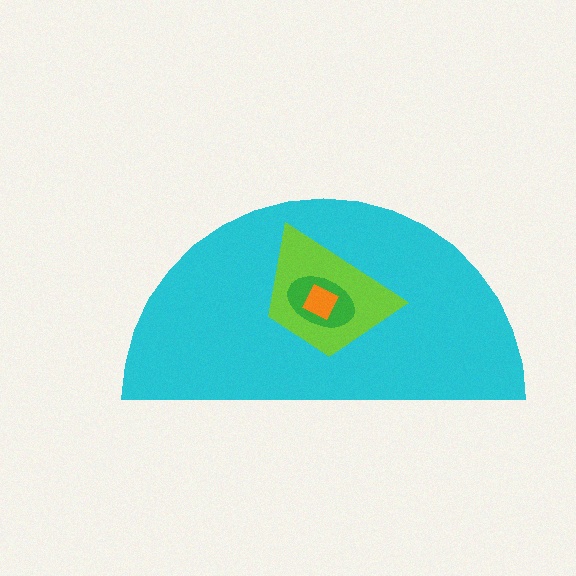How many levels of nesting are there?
4.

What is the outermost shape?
The cyan semicircle.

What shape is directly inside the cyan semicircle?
The lime trapezoid.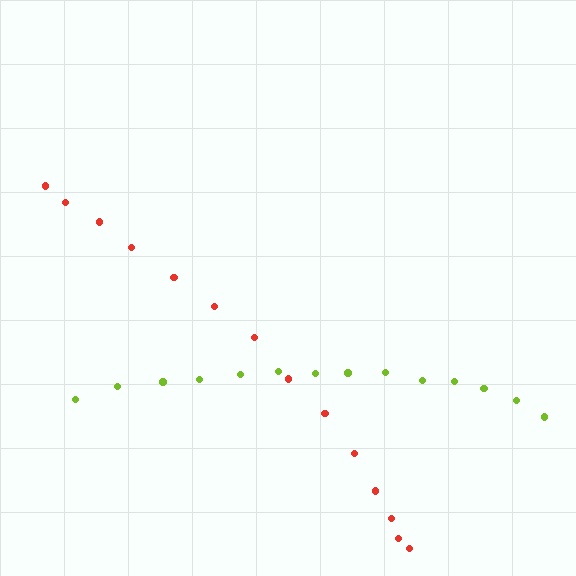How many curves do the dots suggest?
There are 2 distinct paths.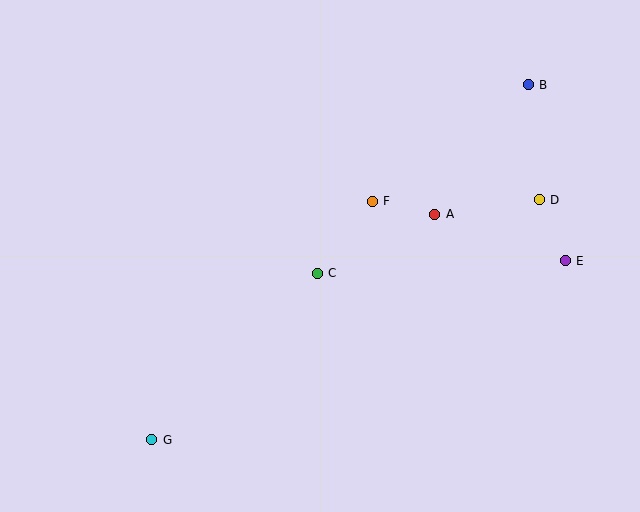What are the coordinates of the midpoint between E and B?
The midpoint between E and B is at (547, 173).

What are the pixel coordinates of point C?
Point C is at (317, 273).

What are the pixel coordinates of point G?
Point G is at (152, 440).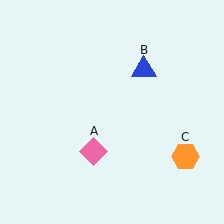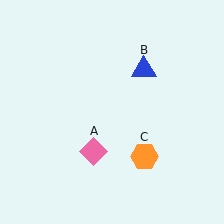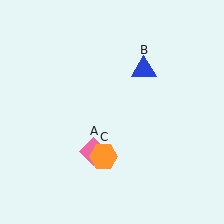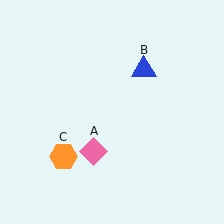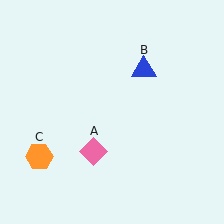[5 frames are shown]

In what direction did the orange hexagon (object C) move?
The orange hexagon (object C) moved left.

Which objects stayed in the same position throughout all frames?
Pink diamond (object A) and blue triangle (object B) remained stationary.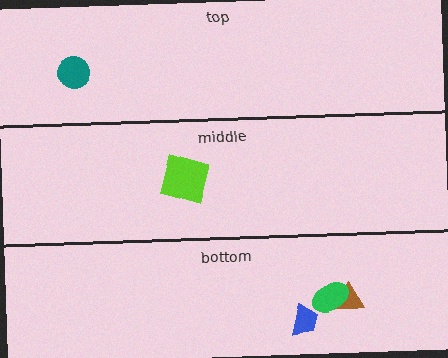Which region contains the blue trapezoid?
The bottom region.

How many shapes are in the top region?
1.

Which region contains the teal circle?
The top region.